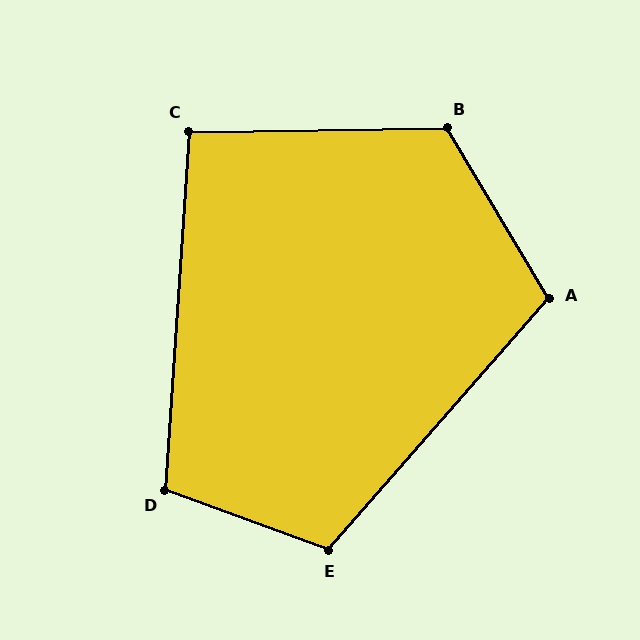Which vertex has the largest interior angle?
B, at approximately 120 degrees.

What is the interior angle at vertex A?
Approximately 108 degrees (obtuse).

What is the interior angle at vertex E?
Approximately 111 degrees (obtuse).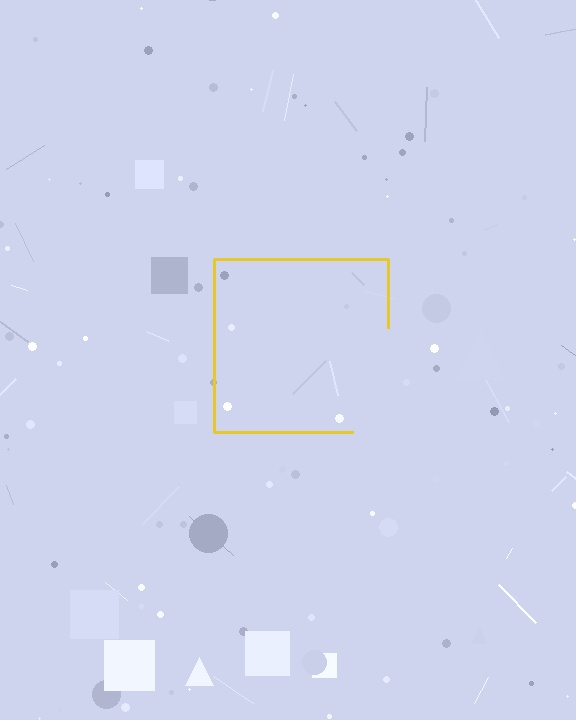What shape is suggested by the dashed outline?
The dashed outline suggests a square.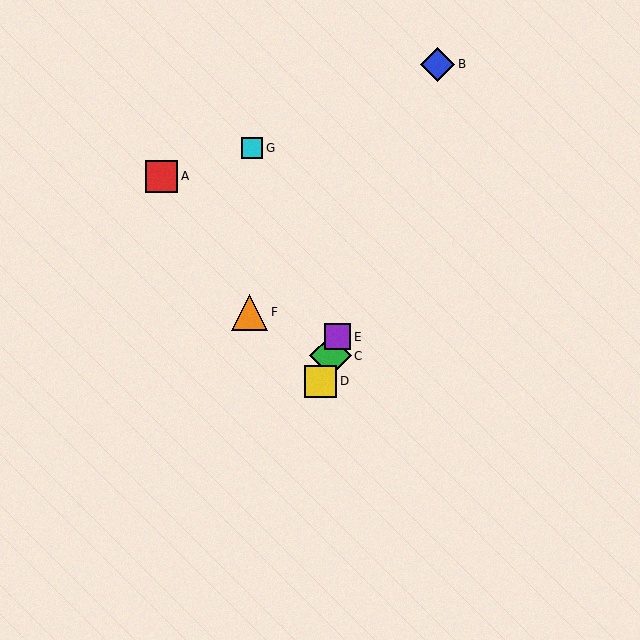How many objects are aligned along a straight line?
4 objects (B, C, D, E) are aligned along a straight line.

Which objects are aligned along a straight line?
Objects B, C, D, E are aligned along a straight line.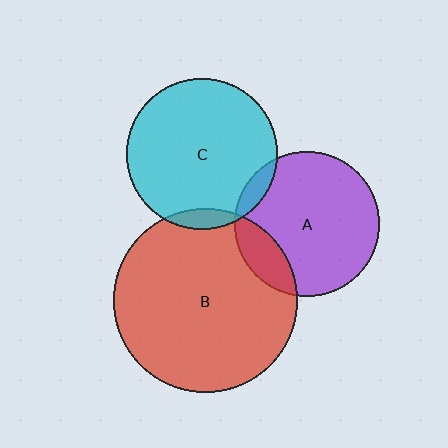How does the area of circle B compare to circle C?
Approximately 1.5 times.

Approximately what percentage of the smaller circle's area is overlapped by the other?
Approximately 5%.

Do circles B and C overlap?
Yes.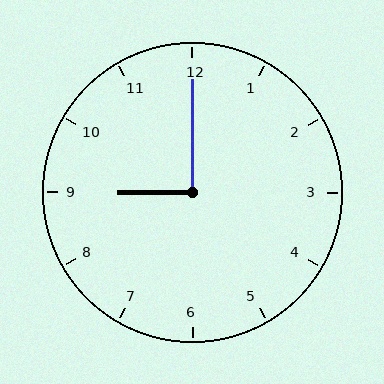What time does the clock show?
9:00.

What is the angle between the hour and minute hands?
Approximately 90 degrees.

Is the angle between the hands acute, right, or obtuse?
It is right.